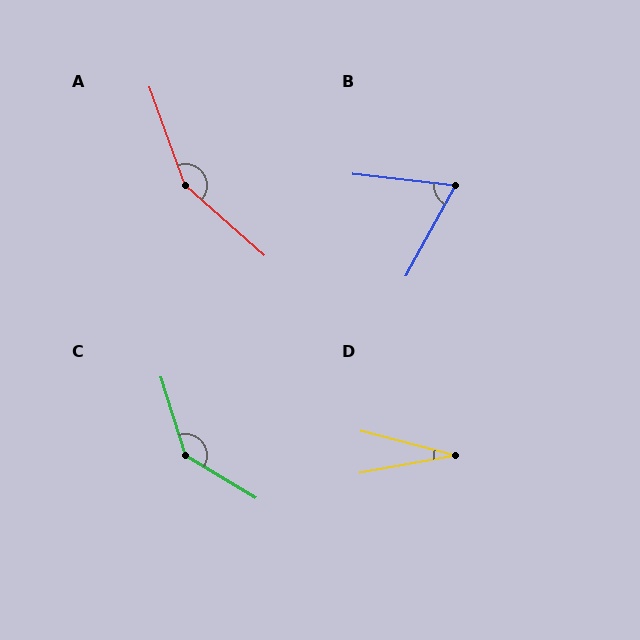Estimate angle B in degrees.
Approximately 67 degrees.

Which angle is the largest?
A, at approximately 151 degrees.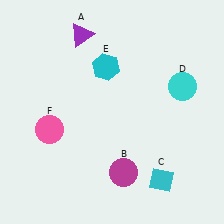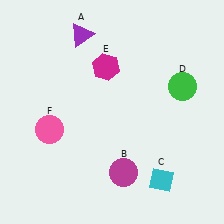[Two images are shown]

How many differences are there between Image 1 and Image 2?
There are 2 differences between the two images.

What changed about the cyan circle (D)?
In Image 1, D is cyan. In Image 2, it changed to green.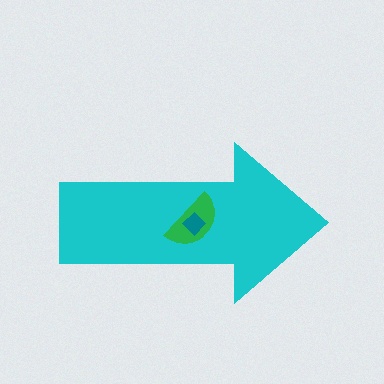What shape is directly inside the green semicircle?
The teal diamond.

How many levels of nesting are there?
3.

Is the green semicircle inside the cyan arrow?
Yes.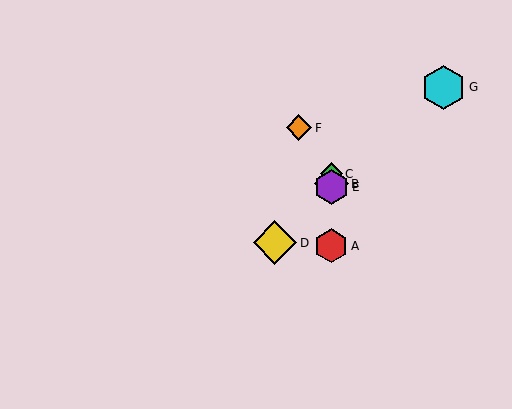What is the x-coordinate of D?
Object D is at x≈275.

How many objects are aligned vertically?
4 objects (A, B, C, E) are aligned vertically.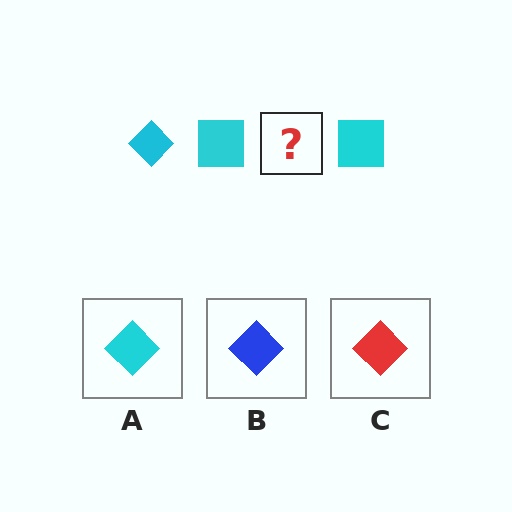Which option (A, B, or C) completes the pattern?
A.